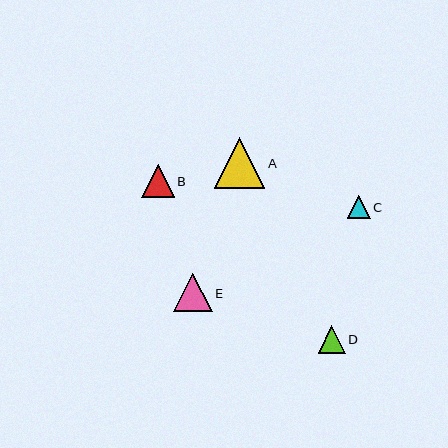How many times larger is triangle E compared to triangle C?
Triangle E is approximately 1.7 times the size of triangle C.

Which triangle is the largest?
Triangle A is the largest with a size of approximately 51 pixels.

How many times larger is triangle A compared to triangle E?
Triangle A is approximately 1.3 times the size of triangle E.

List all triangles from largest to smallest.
From largest to smallest: A, E, B, D, C.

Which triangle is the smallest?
Triangle C is the smallest with a size of approximately 22 pixels.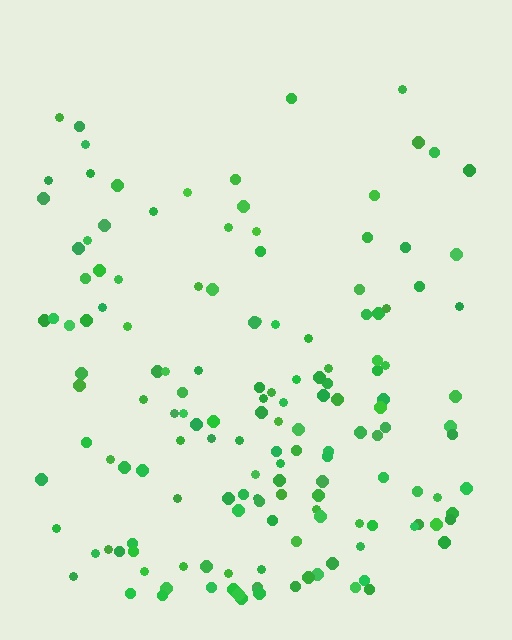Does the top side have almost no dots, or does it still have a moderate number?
Still a moderate number, just noticeably fewer than the bottom.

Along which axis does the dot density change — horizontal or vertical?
Vertical.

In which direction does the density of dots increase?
From top to bottom, with the bottom side densest.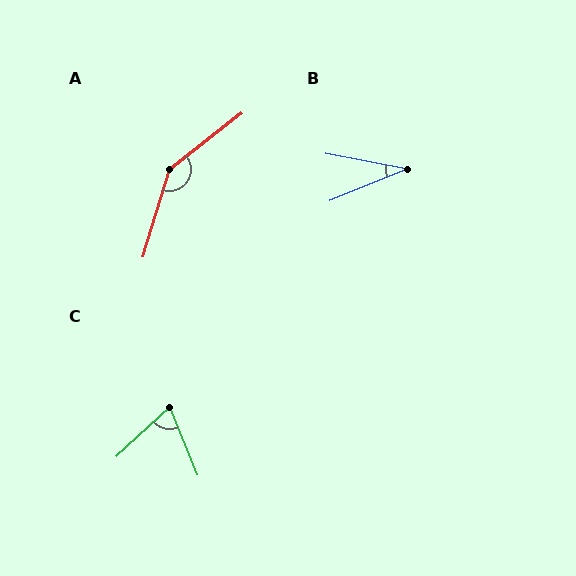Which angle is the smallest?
B, at approximately 33 degrees.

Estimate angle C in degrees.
Approximately 69 degrees.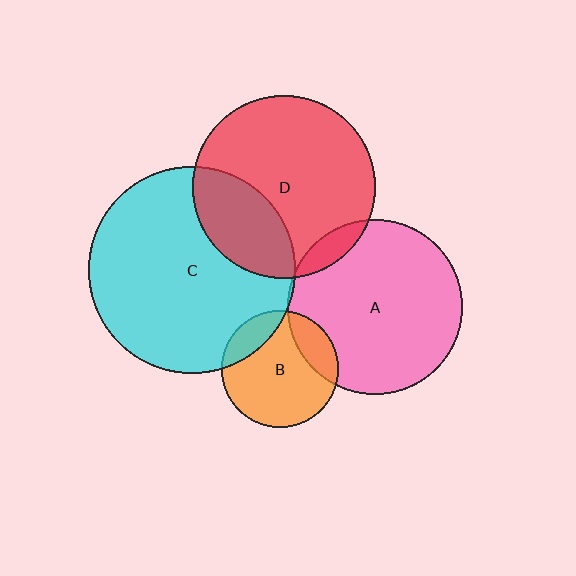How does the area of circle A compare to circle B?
Approximately 2.2 times.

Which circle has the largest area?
Circle C (cyan).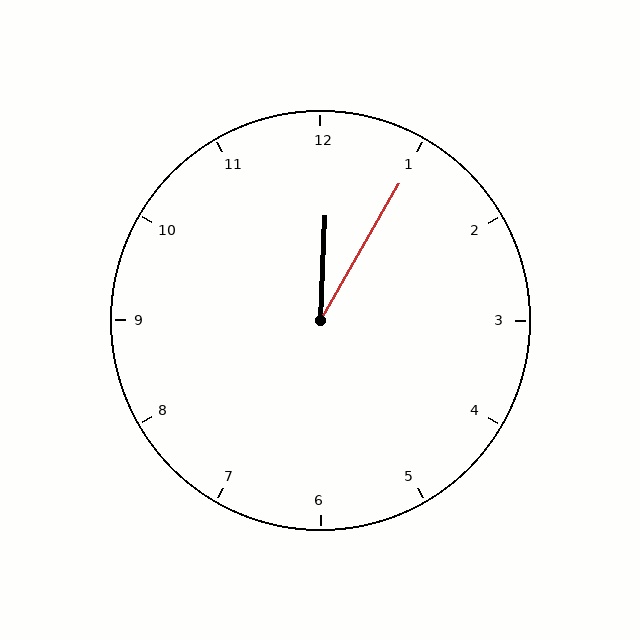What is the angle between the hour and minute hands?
Approximately 28 degrees.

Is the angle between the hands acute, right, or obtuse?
It is acute.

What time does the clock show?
12:05.